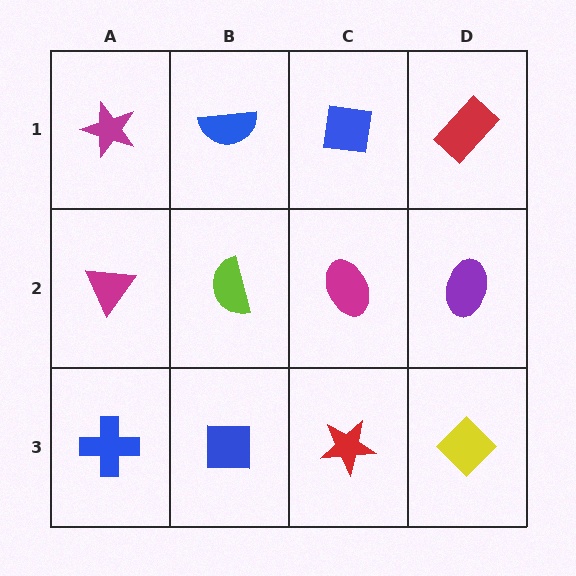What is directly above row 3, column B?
A lime semicircle.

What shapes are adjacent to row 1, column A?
A magenta triangle (row 2, column A), a blue semicircle (row 1, column B).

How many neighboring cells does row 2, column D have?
3.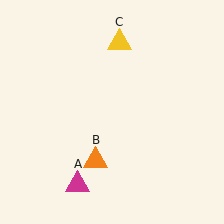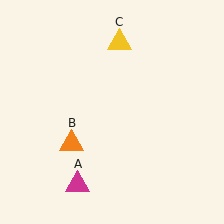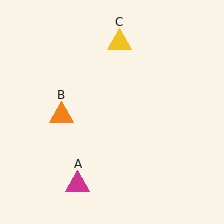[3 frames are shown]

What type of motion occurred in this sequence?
The orange triangle (object B) rotated clockwise around the center of the scene.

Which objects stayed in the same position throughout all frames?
Magenta triangle (object A) and yellow triangle (object C) remained stationary.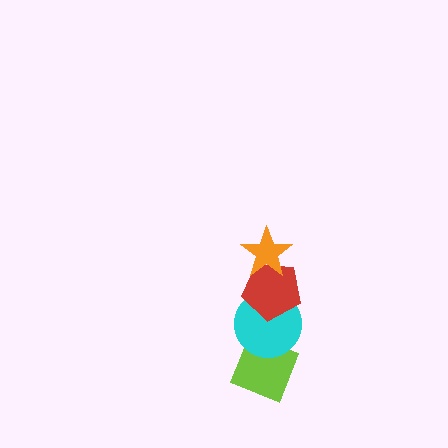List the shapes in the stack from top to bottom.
From top to bottom: the orange star, the red pentagon, the cyan circle, the lime diamond.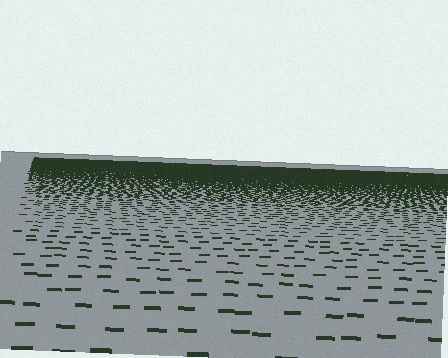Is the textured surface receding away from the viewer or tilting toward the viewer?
The surface is receding away from the viewer. Texture elements get smaller and denser toward the top.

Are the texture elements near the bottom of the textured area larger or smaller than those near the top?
Larger. Near the bottom, elements are closer to the viewer and appear at a bigger on-screen size.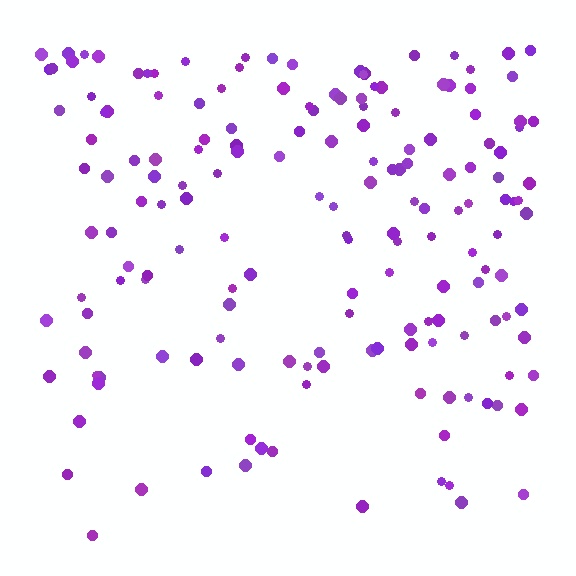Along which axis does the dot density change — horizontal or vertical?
Vertical.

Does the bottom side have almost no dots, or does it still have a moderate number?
Still a moderate number, just noticeably fewer than the top.